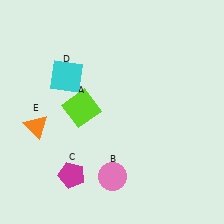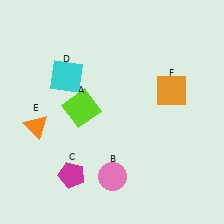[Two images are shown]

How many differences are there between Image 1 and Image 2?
There is 1 difference between the two images.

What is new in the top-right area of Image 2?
An orange square (F) was added in the top-right area of Image 2.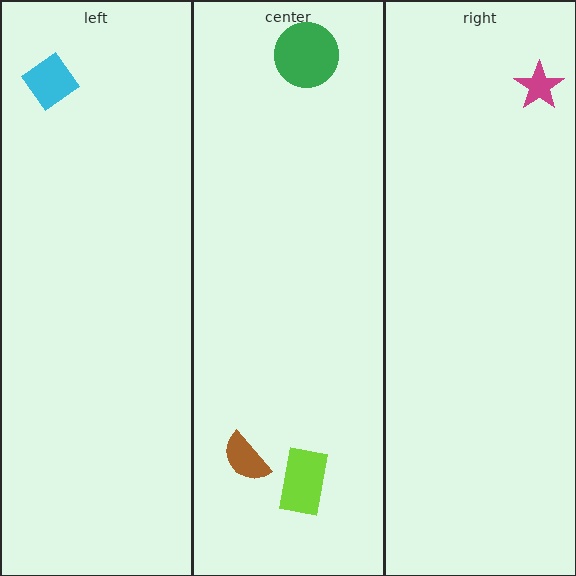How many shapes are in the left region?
1.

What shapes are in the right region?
The magenta star.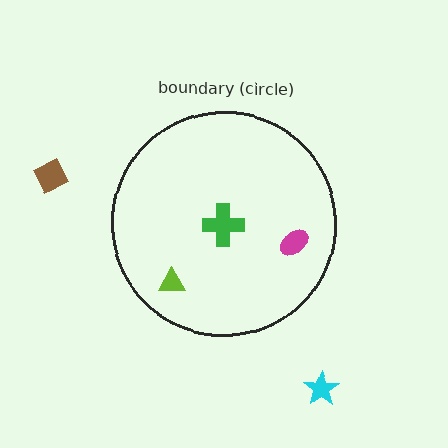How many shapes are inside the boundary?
3 inside, 2 outside.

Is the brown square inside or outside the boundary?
Outside.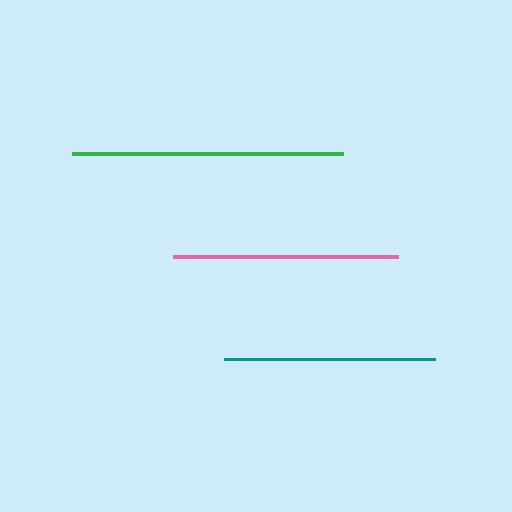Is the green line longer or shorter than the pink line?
The green line is longer than the pink line.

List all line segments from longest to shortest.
From longest to shortest: green, pink, teal.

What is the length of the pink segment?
The pink segment is approximately 225 pixels long.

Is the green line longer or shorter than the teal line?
The green line is longer than the teal line.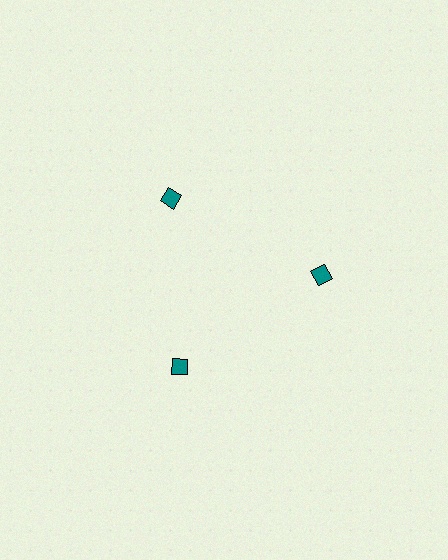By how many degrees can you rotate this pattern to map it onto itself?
The pattern maps onto itself every 120 degrees of rotation.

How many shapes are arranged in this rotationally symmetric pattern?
There are 3 shapes, arranged in 3 groups of 1.